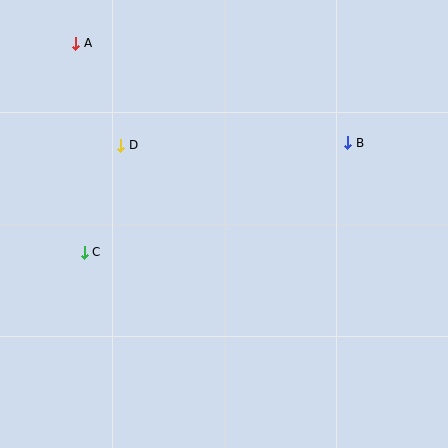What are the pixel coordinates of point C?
Point C is at (84, 252).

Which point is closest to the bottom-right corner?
Point B is closest to the bottom-right corner.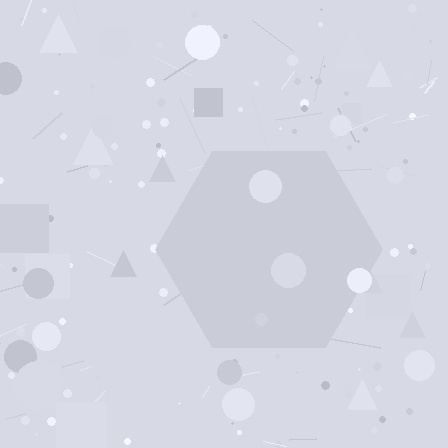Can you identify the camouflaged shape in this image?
The camouflaged shape is a hexagon.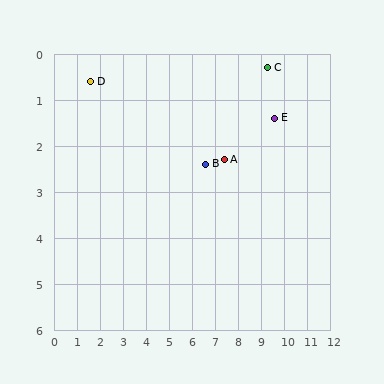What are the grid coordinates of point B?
Point B is at approximately (6.6, 2.4).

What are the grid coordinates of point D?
Point D is at approximately (1.6, 0.6).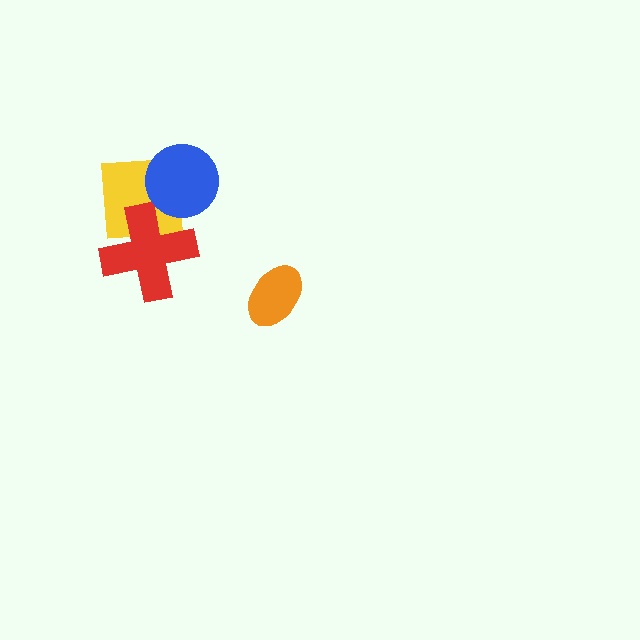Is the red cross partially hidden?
No, no other shape covers it.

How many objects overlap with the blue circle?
1 object overlaps with the blue circle.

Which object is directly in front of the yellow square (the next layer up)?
The red cross is directly in front of the yellow square.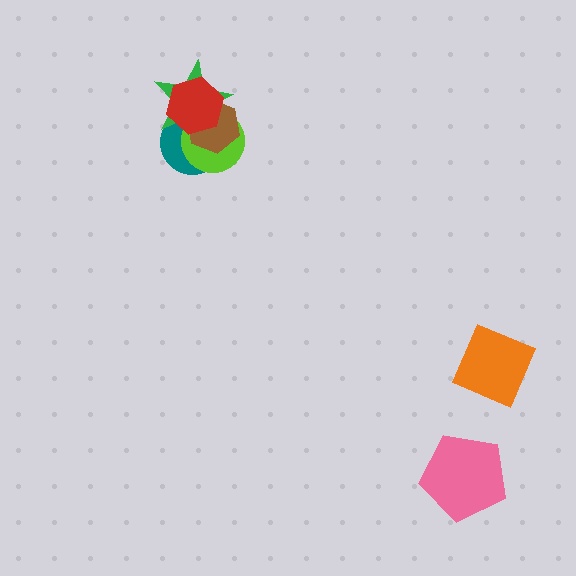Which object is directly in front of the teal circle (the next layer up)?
The green star is directly in front of the teal circle.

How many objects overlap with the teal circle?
4 objects overlap with the teal circle.